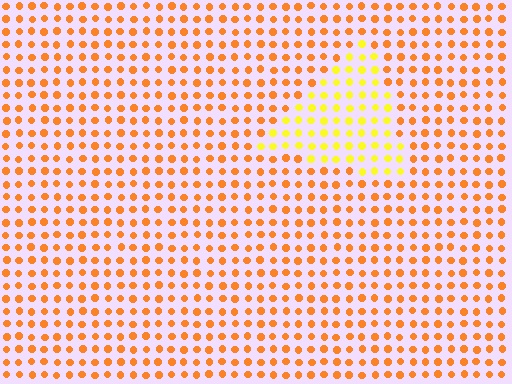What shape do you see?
I see a triangle.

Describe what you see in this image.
The image is filled with small orange elements in a uniform arrangement. A triangle-shaped region is visible where the elements are tinted to a slightly different hue, forming a subtle color boundary.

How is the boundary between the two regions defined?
The boundary is defined purely by a slight shift in hue (about 34 degrees). Spacing, size, and orientation are identical on both sides.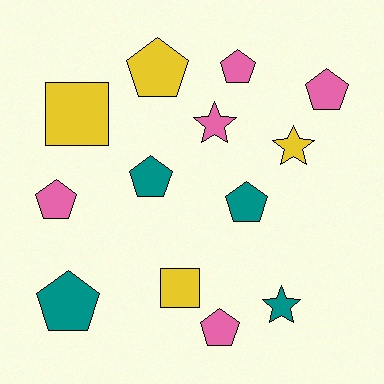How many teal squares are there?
There are no teal squares.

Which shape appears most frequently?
Pentagon, with 8 objects.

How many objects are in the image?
There are 13 objects.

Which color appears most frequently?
Pink, with 5 objects.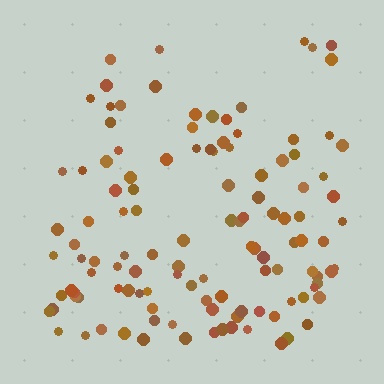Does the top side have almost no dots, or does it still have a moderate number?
Still a moderate number, just noticeably fewer than the bottom.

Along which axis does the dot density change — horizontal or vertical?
Vertical.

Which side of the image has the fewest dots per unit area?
The top.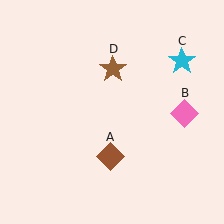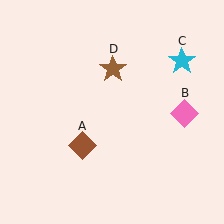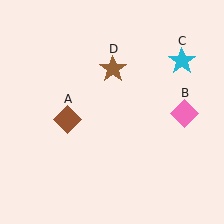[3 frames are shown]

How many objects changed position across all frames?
1 object changed position: brown diamond (object A).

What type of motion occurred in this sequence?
The brown diamond (object A) rotated clockwise around the center of the scene.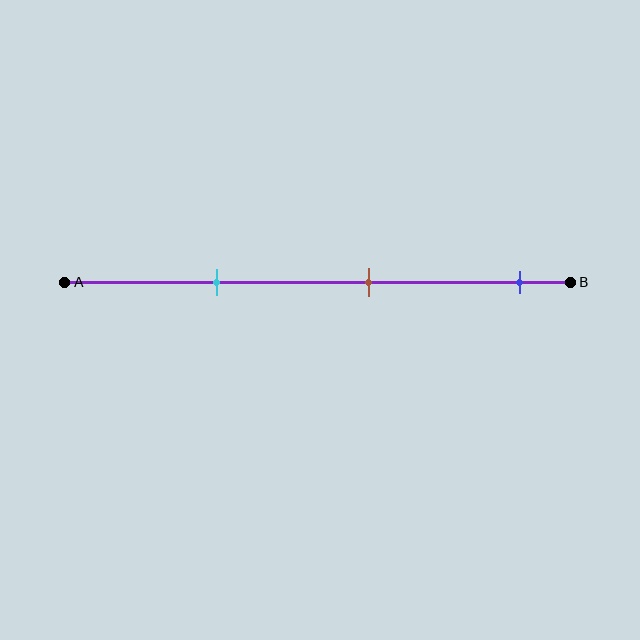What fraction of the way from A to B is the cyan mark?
The cyan mark is approximately 30% (0.3) of the way from A to B.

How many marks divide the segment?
There are 3 marks dividing the segment.